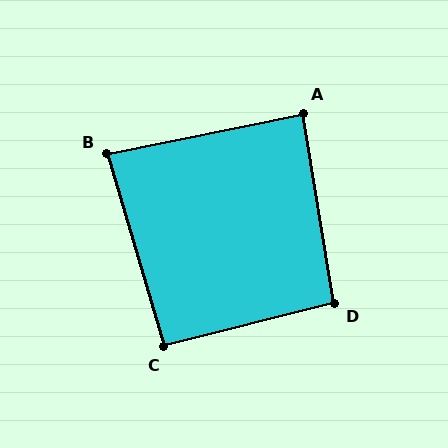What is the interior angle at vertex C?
Approximately 93 degrees (approximately right).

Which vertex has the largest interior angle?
D, at approximately 95 degrees.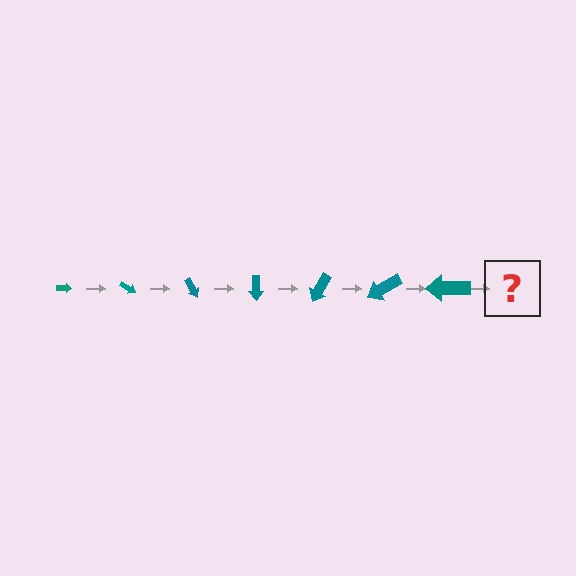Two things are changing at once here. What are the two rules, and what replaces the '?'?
The two rules are that the arrow grows larger each step and it rotates 30 degrees each step. The '?' should be an arrow, larger than the previous one and rotated 210 degrees from the start.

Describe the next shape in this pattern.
It should be an arrow, larger than the previous one and rotated 210 degrees from the start.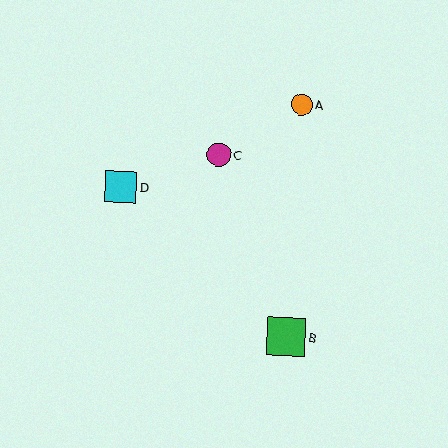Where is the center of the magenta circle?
The center of the magenta circle is at (219, 155).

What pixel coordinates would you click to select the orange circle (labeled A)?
Click at (302, 105) to select the orange circle A.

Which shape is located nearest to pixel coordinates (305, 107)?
The orange circle (labeled A) at (302, 105) is nearest to that location.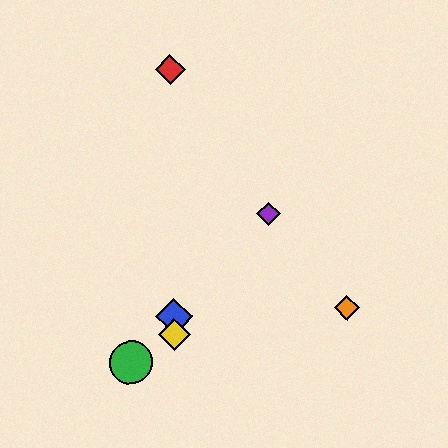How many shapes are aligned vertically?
3 shapes (the red diamond, the blue diamond, the yellow diamond) are aligned vertically.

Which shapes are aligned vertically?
The red diamond, the blue diamond, the yellow diamond are aligned vertically.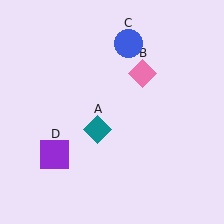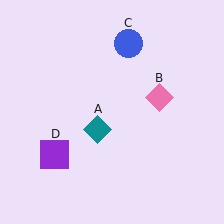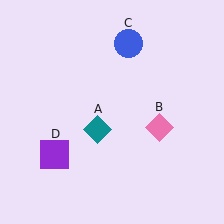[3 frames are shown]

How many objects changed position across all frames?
1 object changed position: pink diamond (object B).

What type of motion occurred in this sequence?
The pink diamond (object B) rotated clockwise around the center of the scene.